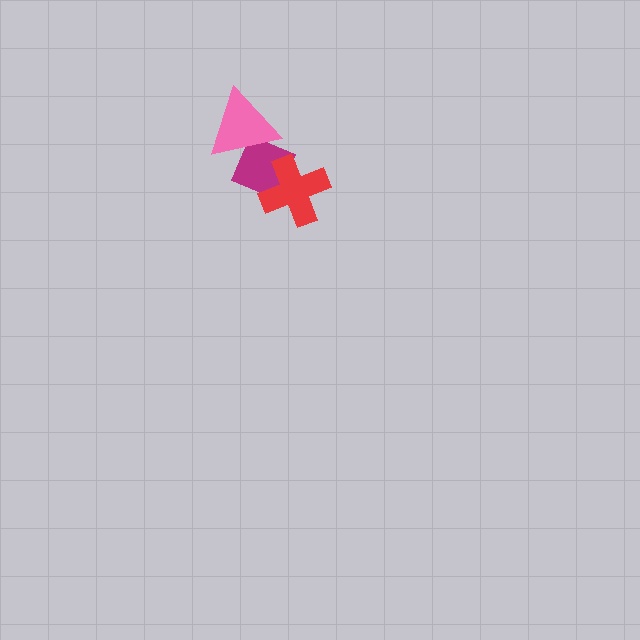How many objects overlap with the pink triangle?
1 object overlaps with the pink triangle.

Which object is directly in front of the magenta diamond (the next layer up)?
The red cross is directly in front of the magenta diamond.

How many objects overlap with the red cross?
1 object overlaps with the red cross.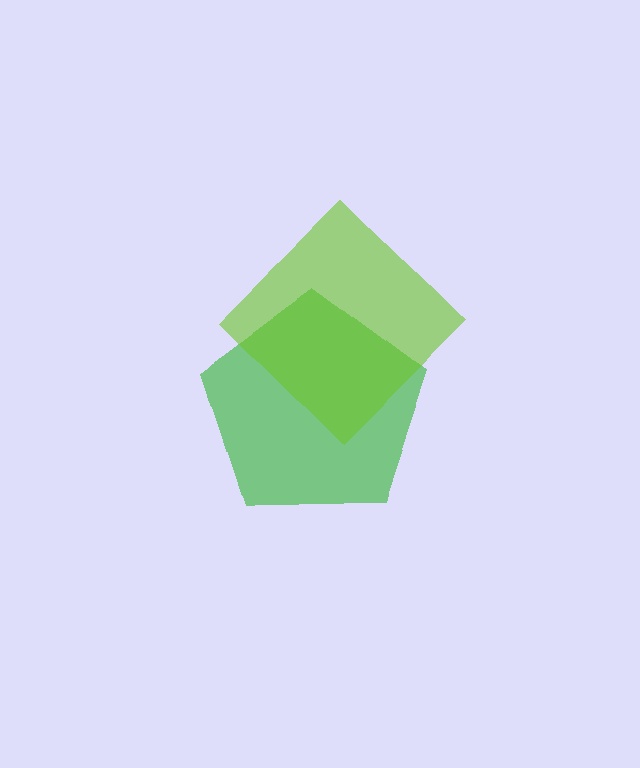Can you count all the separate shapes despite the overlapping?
Yes, there are 2 separate shapes.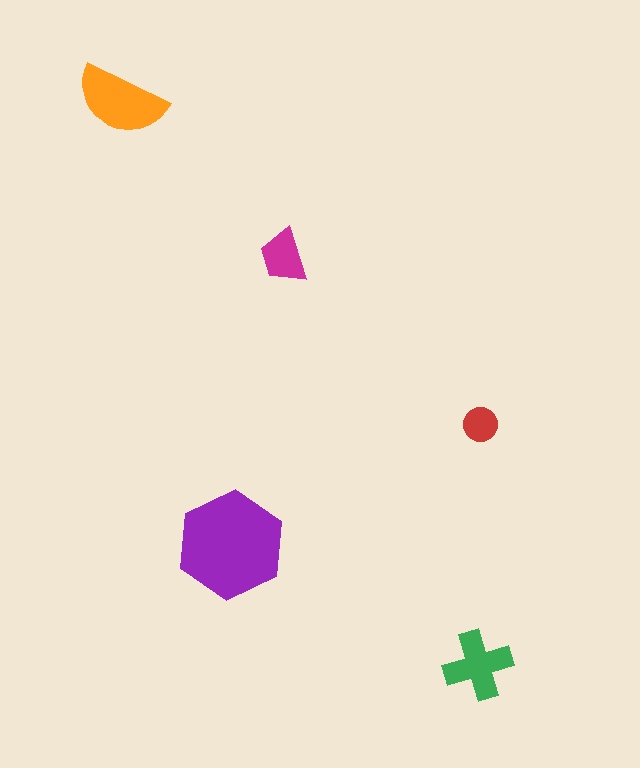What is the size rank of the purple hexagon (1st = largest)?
1st.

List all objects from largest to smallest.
The purple hexagon, the orange semicircle, the green cross, the magenta trapezoid, the red circle.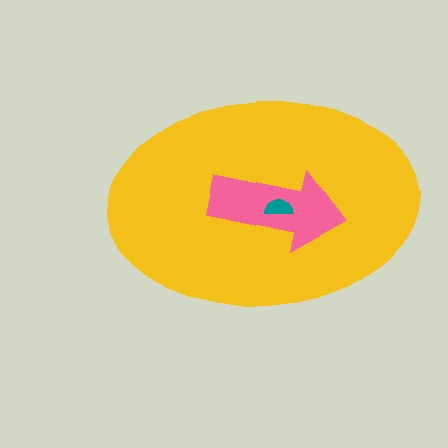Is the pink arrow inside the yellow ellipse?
Yes.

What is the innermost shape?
The teal semicircle.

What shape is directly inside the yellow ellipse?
The pink arrow.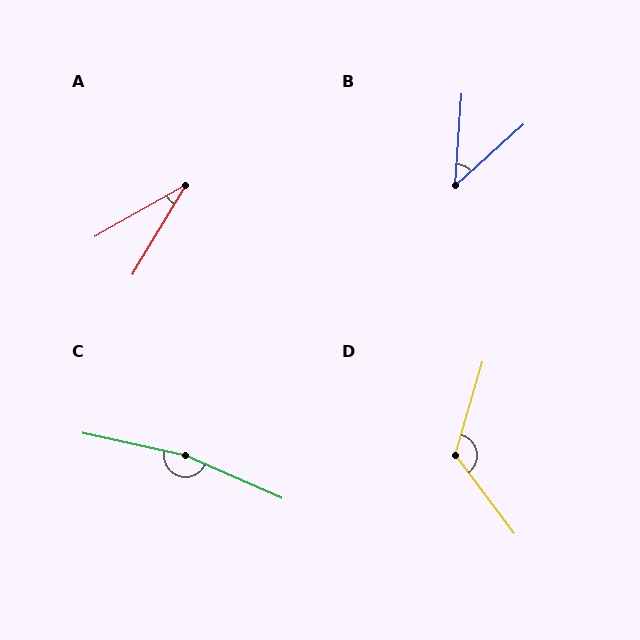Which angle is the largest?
C, at approximately 169 degrees.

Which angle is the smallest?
A, at approximately 29 degrees.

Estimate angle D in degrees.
Approximately 126 degrees.